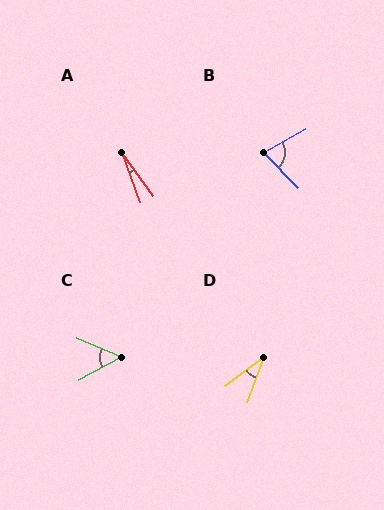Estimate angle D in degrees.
Approximately 33 degrees.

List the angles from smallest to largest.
A (16°), D (33°), C (51°), B (75°).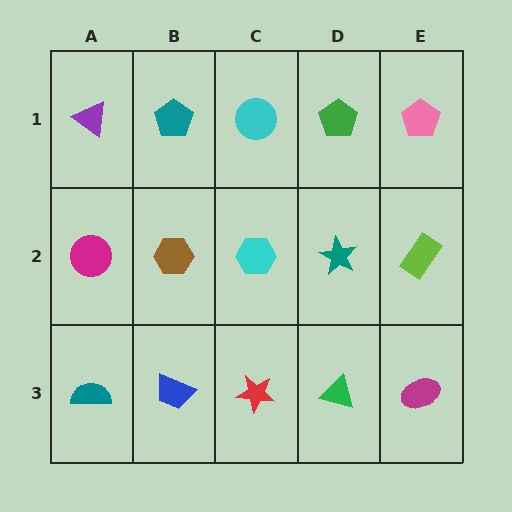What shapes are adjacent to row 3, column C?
A cyan hexagon (row 2, column C), a blue trapezoid (row 3, column B), a green triangle (row 3, column D).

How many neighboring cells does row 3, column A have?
2.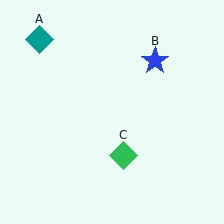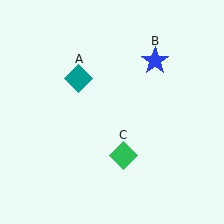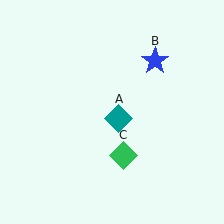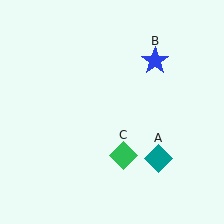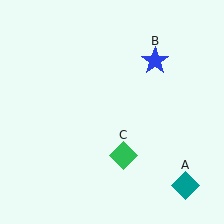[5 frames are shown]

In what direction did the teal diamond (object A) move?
The teal diamond (object A) moved down and to the right.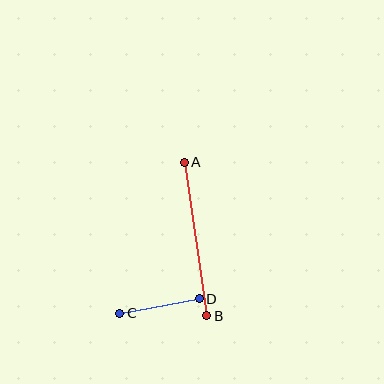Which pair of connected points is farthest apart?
Points A and B are farthest apart.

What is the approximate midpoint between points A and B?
The midpoint is at approximately (195, 239) pixels.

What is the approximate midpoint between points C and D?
The midpoint is at approximately (160, 306) pixels.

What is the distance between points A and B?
The distance is approximately 155 pixels.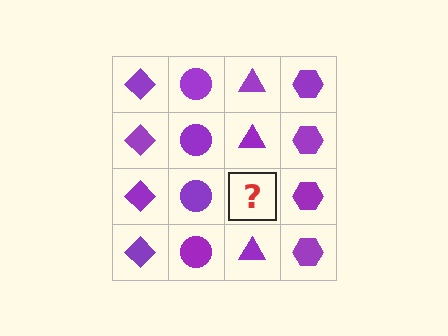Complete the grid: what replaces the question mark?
The question mark should be replaced with a purple triangle.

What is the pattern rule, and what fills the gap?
The rule is that each column has a consistent shape. The gap should be filled with a purple triangle.